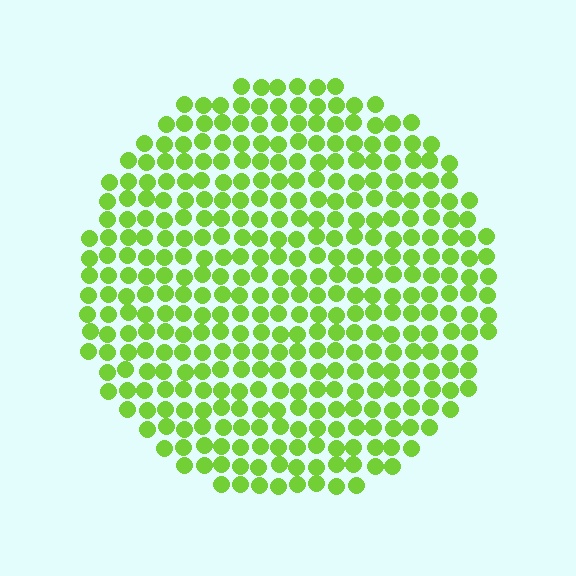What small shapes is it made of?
It is made of small circles.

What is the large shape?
The large shape is a circle.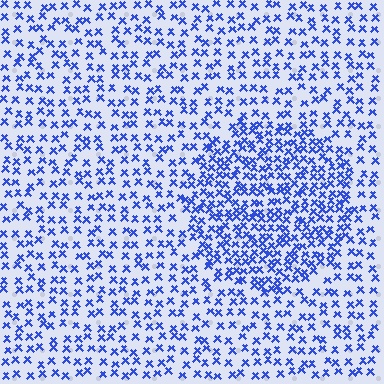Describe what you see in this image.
The image contains small blue elements arranged at two different densities. A circle-shaped region is visible where the elements are more densely packed than the surrounding area.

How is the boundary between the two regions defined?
The boundary is defined by a change in element density (approximately 1.9x ratio). All elements are the same color, size, and shape.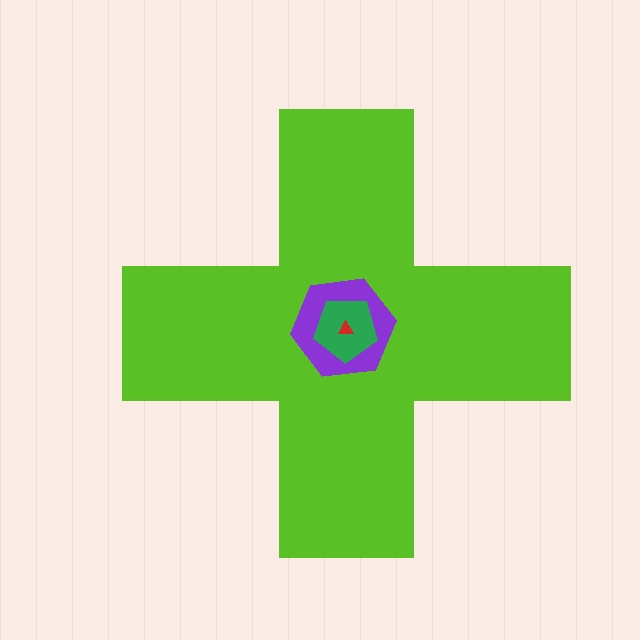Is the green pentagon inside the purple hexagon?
Yes.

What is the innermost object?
The red triangle.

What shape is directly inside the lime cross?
The purple hexagon.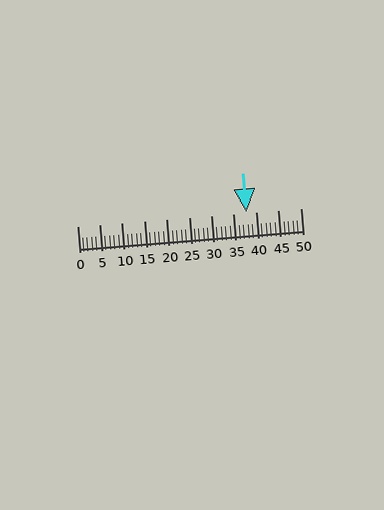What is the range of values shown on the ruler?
The ruler shows values from 0 to 50.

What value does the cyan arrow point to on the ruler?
The cyan arrow points to approximately 38.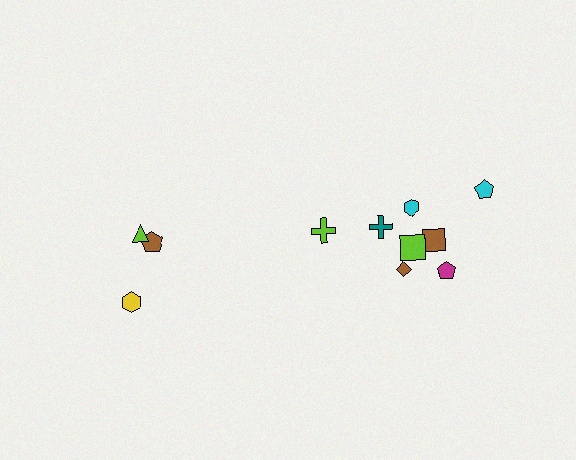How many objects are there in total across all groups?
There are 11 objects.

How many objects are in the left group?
There are 3 objects.